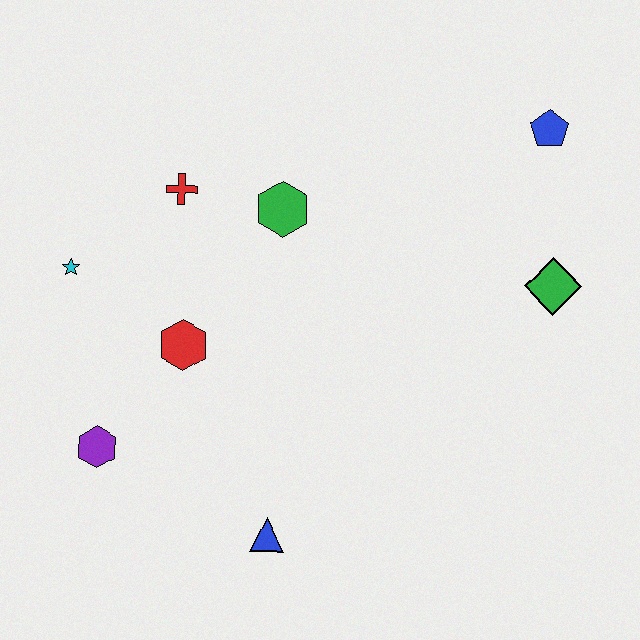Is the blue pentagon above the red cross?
Yes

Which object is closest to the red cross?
The green hexagon is closest to the red cross.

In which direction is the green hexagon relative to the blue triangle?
The green hexagon is above the blue triangle.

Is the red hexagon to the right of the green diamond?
No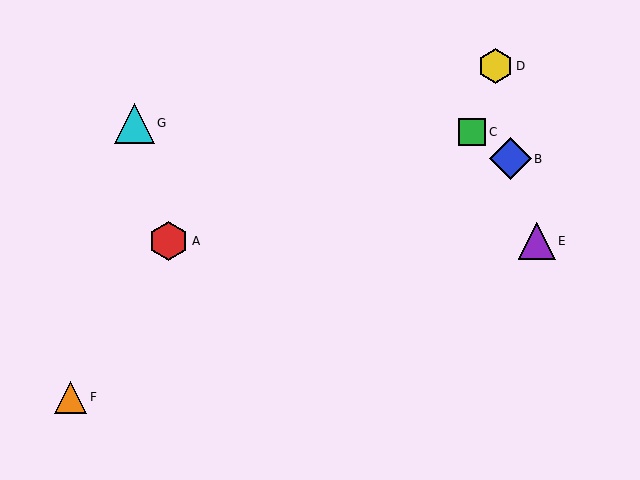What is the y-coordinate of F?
Object F is at y≈397.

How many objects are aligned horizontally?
2 objects (A, E) are aligned horizontally.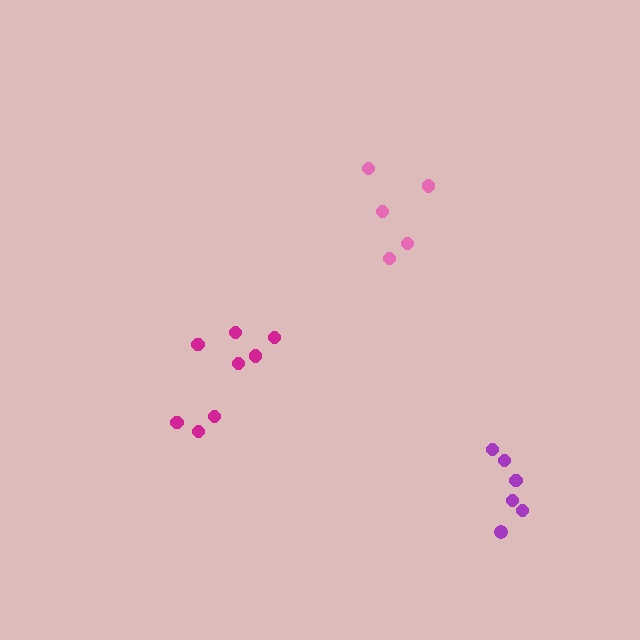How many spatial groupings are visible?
There are 3 spatial groupings.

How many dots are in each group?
Group 1: 8 dots, Group 2: 6 dots, Group 3: 5 dots (19 total).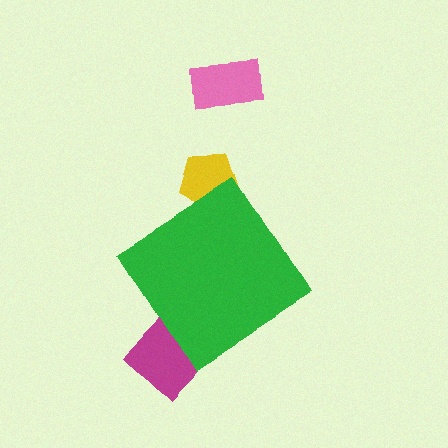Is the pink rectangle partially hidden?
No, the pink rectangle is fully visible.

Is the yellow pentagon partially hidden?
Yes, the yellow pentagon is partially hidden behind the green diamond.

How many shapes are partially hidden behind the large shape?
2 shapes are partially hidden.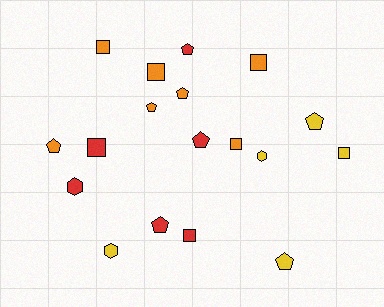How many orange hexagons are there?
There are no orange hexagons.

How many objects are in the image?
There are 18 objects.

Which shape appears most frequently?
Pentagon, with 8 objects.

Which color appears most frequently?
Orange, with 7 objects.